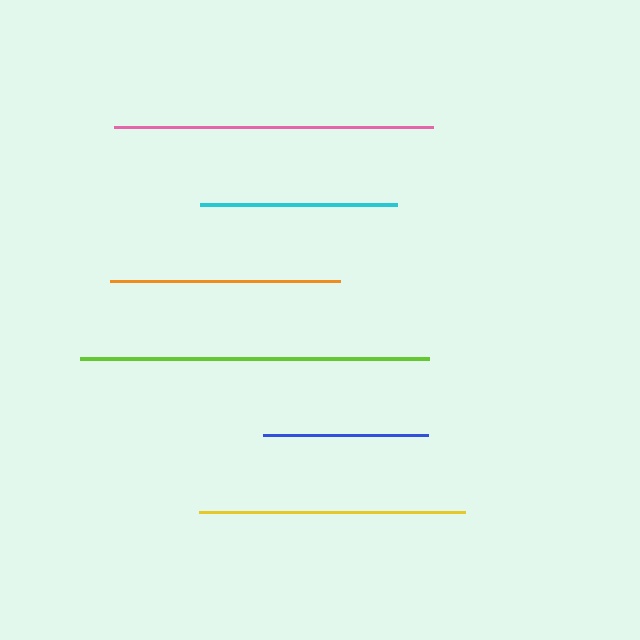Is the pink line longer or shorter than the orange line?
The pink line is longer than the orange line.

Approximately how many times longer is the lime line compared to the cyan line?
The lime line is approximately 1.8 times the length of the cyan line.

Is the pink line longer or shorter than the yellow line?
The pink line is longer than the yellow line.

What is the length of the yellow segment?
The yellow segment is approximately 267 pixels long.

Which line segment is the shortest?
The blue line is the shortest at approximately 165 pixels.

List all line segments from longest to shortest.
From longest to shortest: lime, pink, yellow, orange, cyan, blue.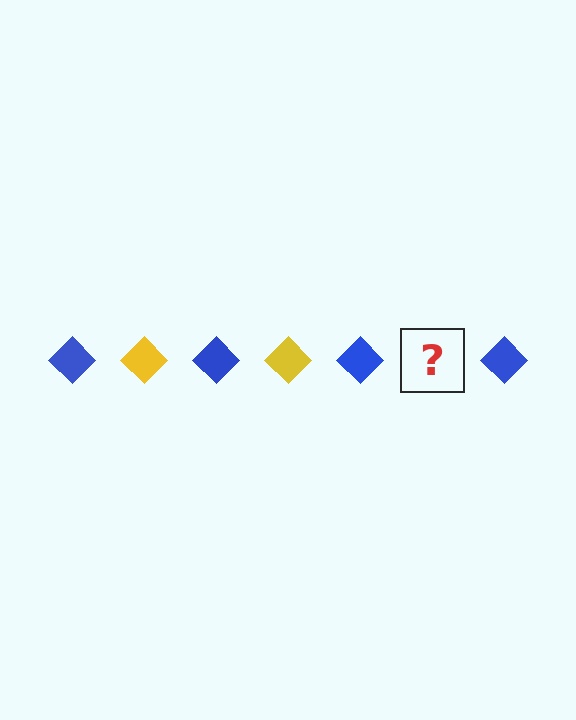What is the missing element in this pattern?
The missing element is a yellow diamond.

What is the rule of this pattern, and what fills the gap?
The rule is that the pattern cycles through blue, yellow diamonds. The gap should be filled with a yellow diamond.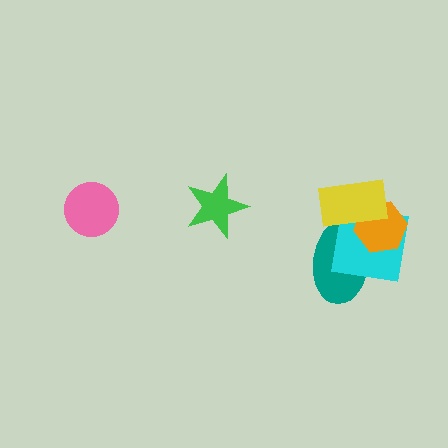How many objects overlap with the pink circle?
0 objects overlap with the pink circle.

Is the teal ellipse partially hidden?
Yes, it is partially covered by another shape.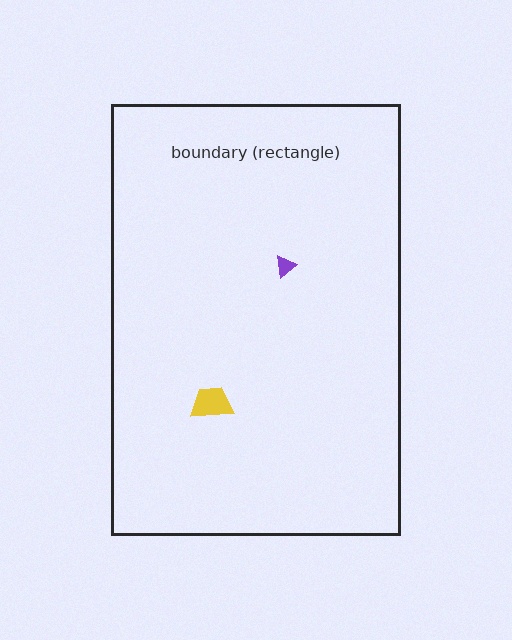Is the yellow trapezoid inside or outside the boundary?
Inside.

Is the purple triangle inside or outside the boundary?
Inside.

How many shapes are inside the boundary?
2 inside, 0 outside.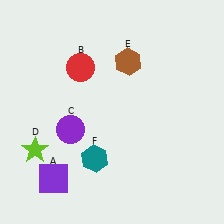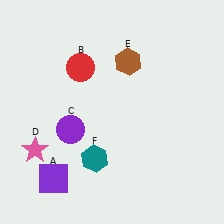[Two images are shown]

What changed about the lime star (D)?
In Image 1, D is lime. In Image 2, it changed to pink.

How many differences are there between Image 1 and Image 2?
There is 1 difference between the two images.